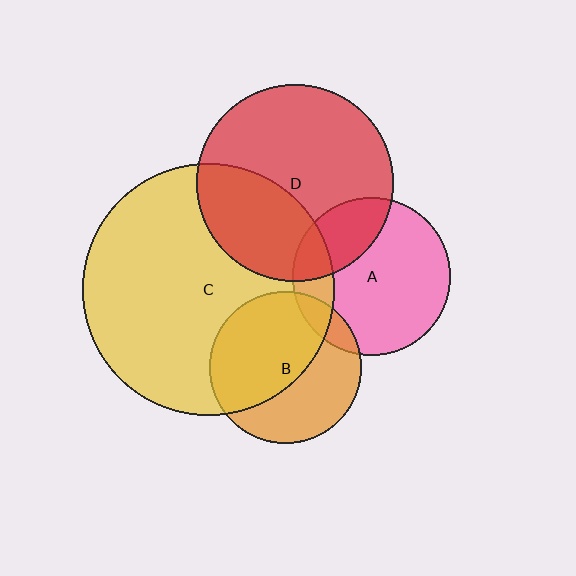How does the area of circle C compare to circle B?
Approximately 2.7 times.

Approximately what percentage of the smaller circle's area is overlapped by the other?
Approximately 25%.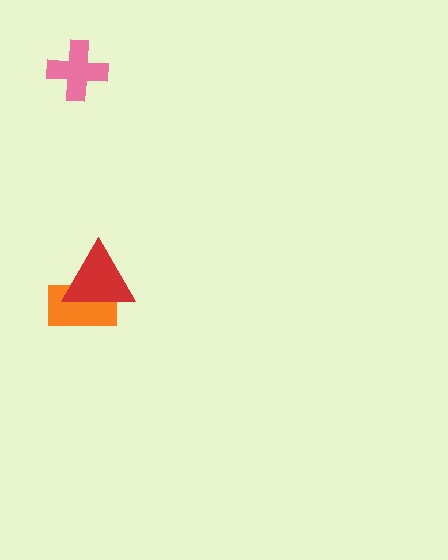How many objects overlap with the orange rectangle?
1 object overlaps with the orange rectangle.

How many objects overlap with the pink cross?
0 objects overlap with the pink cross.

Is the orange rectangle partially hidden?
Yes, it is partially covered by another shape.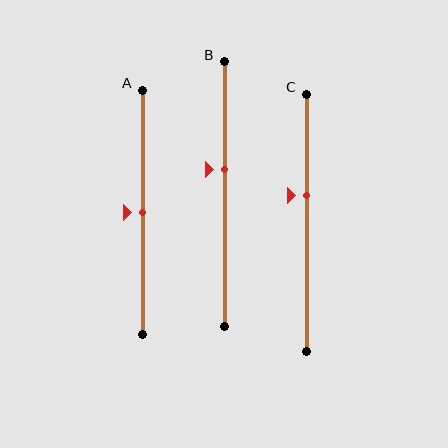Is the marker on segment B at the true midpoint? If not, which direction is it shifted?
No, the marker on segment B is shifted upward by about 9% of the segment length.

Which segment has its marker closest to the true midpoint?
Segment A has its marker closest to the true midpoint.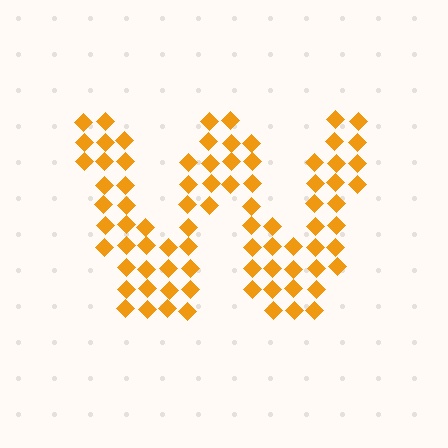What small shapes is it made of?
It is made of small diamonds.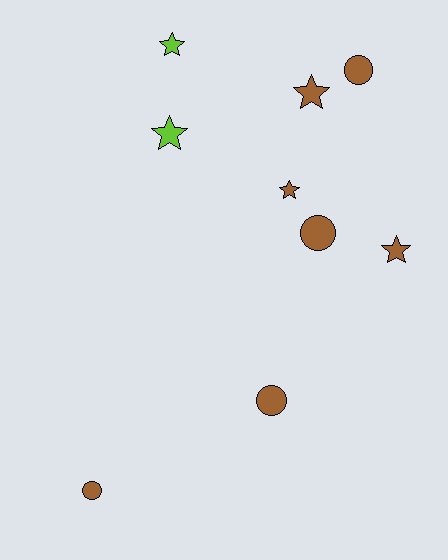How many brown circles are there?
There are 4 brown circles.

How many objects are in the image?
There are 9 objects.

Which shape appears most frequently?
Star, with 5 objects.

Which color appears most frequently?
Brown, with 7 objects.